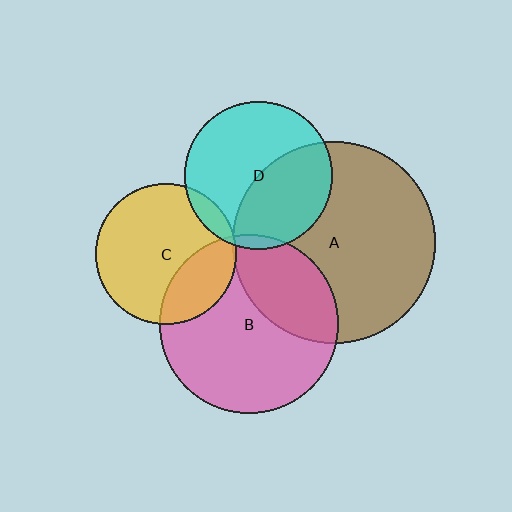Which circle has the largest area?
Circle A (brown).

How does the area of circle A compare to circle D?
Approximately 1.9 times.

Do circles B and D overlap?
Yes.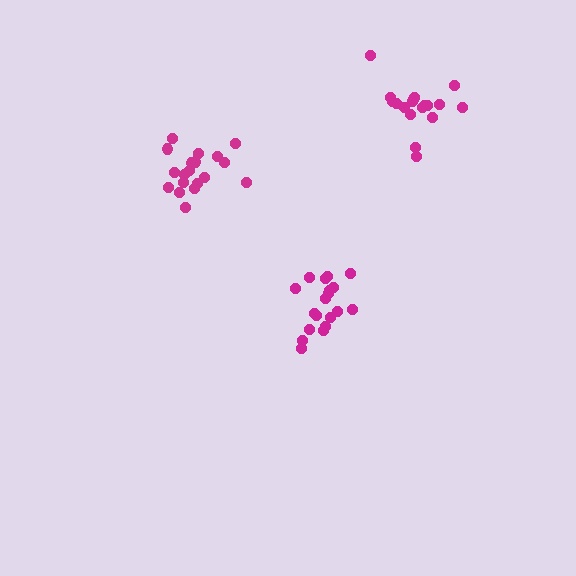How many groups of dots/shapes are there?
There are 3 groups.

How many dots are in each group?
Group 1: 18 dots, Group 2: 19 dots, Group 3: 19 dots (56 total).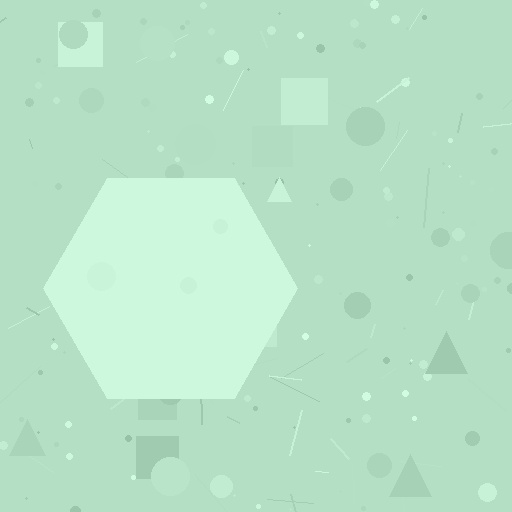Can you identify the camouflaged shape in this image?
The camouflaged shape is a hexagon.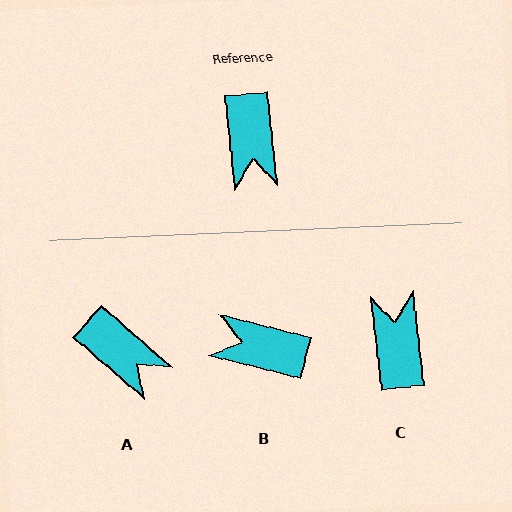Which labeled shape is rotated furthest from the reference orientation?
C, about 179 degrees away.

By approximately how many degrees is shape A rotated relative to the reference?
Approximately 43 degrees counter-clockwise.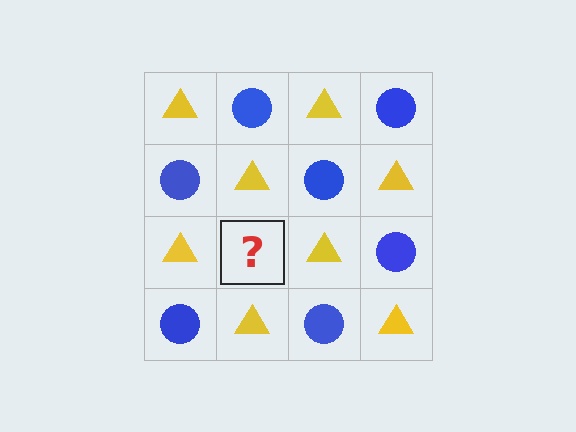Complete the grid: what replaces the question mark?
The question mark should be replaced with a blue circle.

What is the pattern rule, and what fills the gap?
The rule is that it alternates yellow triangle and blue circle in a checkerboard pattern. The gap should be filled with a blue circle.